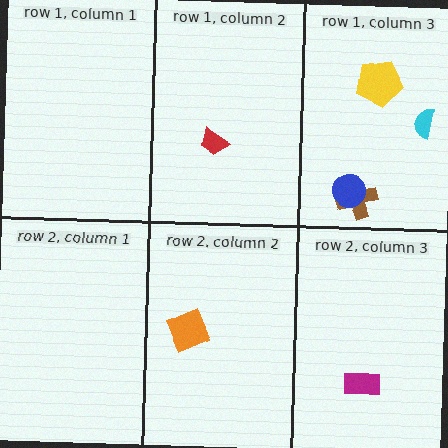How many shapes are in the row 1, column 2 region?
1.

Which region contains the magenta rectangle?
The row 2, column 3 region.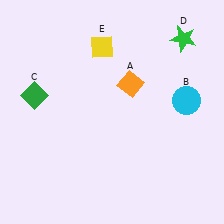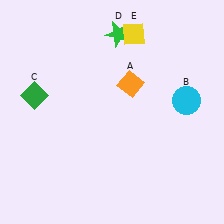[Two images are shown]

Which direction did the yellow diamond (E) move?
The yellow diamond (E) moved right.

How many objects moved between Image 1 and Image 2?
2 objects moved between the two images.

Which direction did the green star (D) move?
The green star (D) moved left.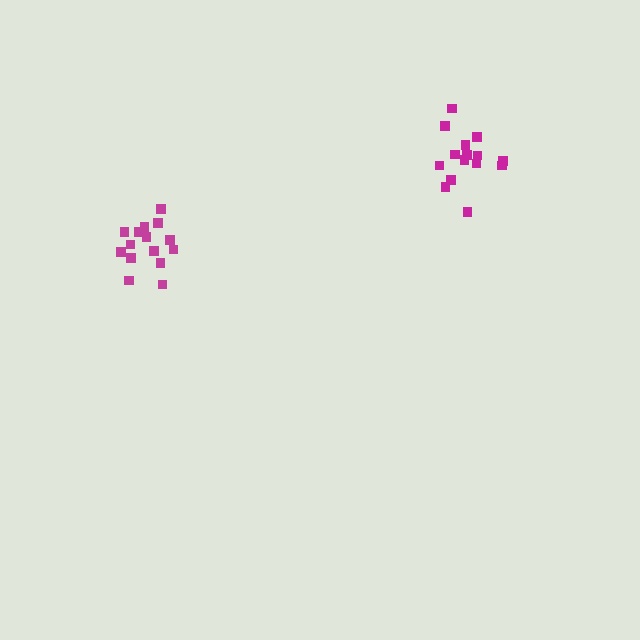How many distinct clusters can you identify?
There are 2 distinct clusters.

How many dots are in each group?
Group 1: 15 dots, Group 2: 15 dots (30 total).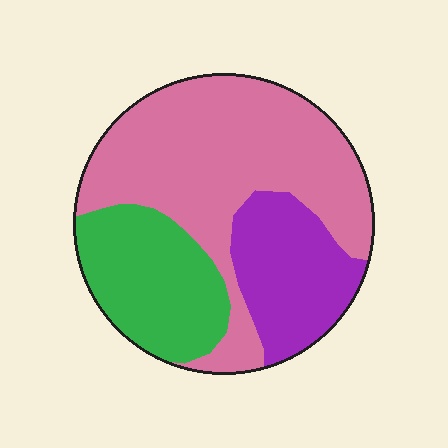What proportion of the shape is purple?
Purple covers around 20% of the shape.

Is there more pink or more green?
Pink.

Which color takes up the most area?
Pink, at roughly 55%.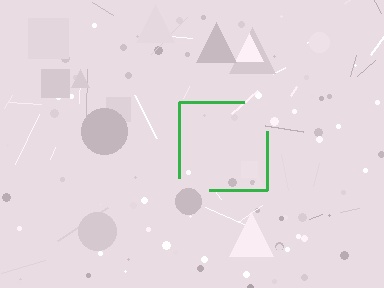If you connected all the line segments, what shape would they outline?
They would outline a square.